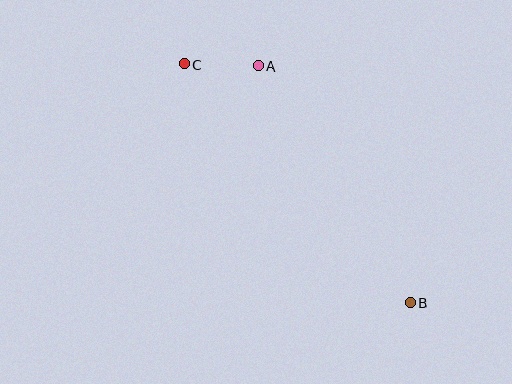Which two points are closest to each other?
Points A and C are closest to each other.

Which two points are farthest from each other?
Points B and C are farthest from each other.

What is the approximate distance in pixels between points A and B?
The distance between A and B is approximately 282 pixels.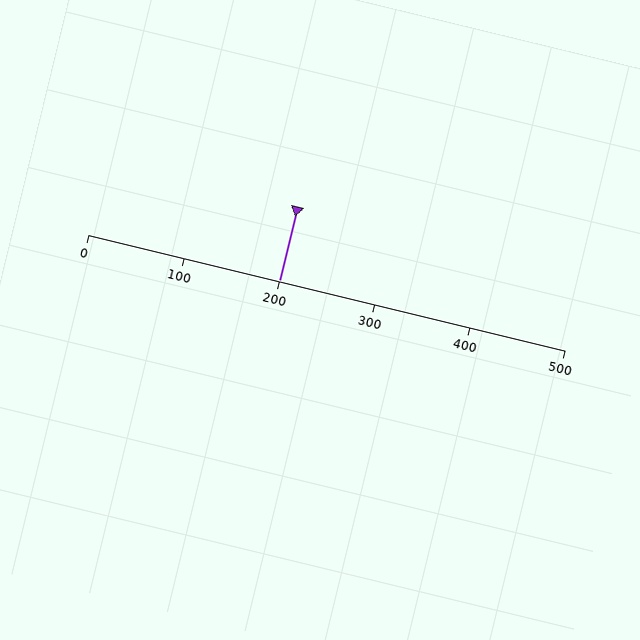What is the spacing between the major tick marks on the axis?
The major ticks are spaced 100 apart.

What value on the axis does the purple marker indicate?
The marker indicates approximately 200.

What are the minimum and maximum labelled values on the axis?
The axis runs from 0 to 500.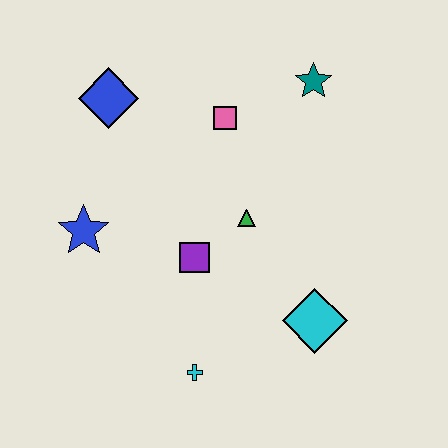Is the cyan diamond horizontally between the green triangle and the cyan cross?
No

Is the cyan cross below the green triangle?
Yes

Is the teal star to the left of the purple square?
No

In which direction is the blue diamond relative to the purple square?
The blue diamond is above the purple square.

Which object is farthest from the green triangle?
The blue diamond is farthest from the green triangle.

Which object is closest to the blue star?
The purple square is closest to the blue star.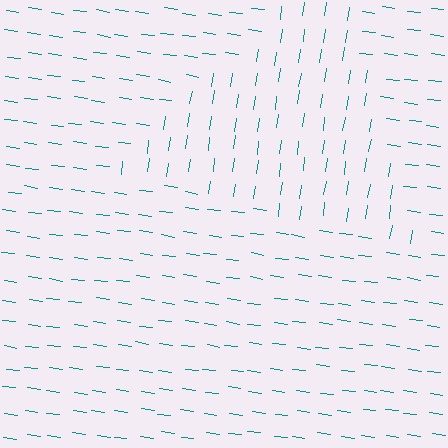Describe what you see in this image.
The image is filled with small teal line segments. A triangle region in the image has lines oriented differently from the surrounding lines, creating a visible texture boundary.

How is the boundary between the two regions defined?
The boundary is defined purely by a change in line orientation (approximately 89 degrees difference). All lines are the same color and thickness.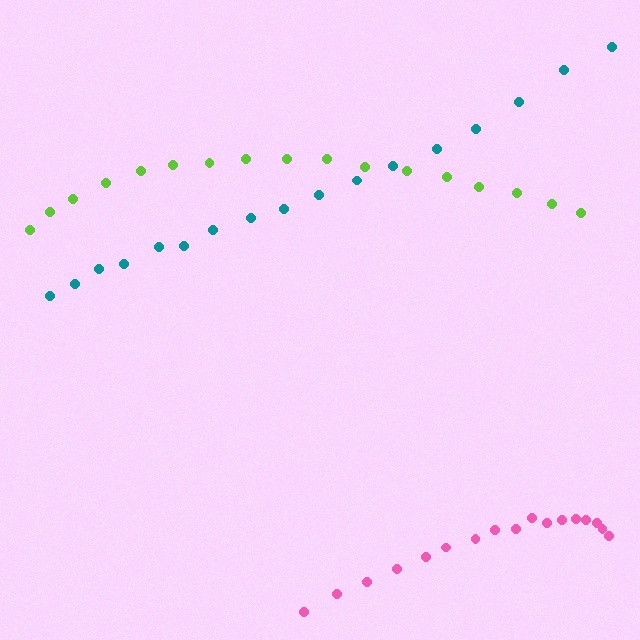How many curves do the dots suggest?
There are 3 distinct paths.